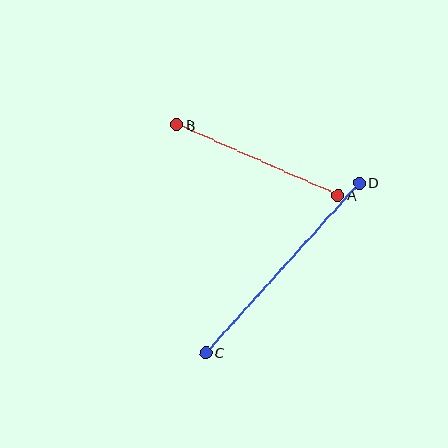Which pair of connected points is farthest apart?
Points C and D are farthest apart.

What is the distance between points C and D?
The distance is approximately 229 pixels.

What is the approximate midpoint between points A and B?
The midpoint is at approximately (258, 160) pixels.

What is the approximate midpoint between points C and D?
The midpoint is at approximately (283, 268) pixels.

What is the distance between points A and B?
The distance is approximately 176 pixels.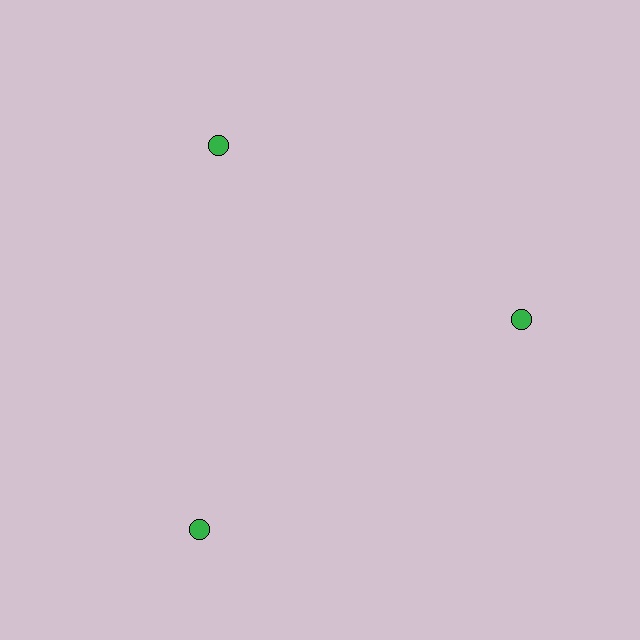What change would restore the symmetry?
The symmetry would be restored by moving it inward, back onto the ring so that all 3 circles sit at equal angles and equal distance from the center.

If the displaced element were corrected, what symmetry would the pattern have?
It would have 3-fold rotational symmetry — the pattern would map onto itself every 120 degrees.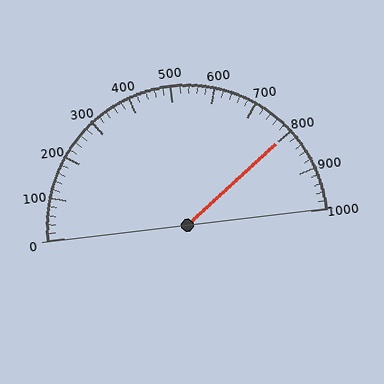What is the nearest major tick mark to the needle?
The nearest major tick mark is 800.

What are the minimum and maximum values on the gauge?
The gauge ranges from 0 to 1000.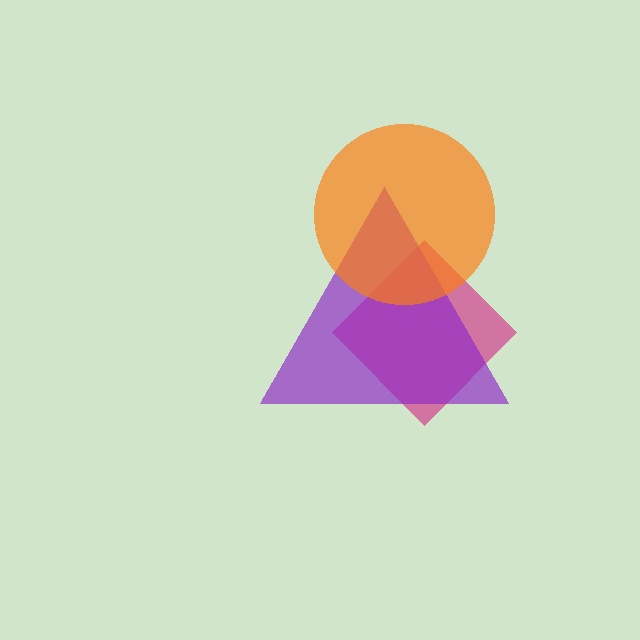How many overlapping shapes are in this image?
There are 3 overlapping shapes in the image.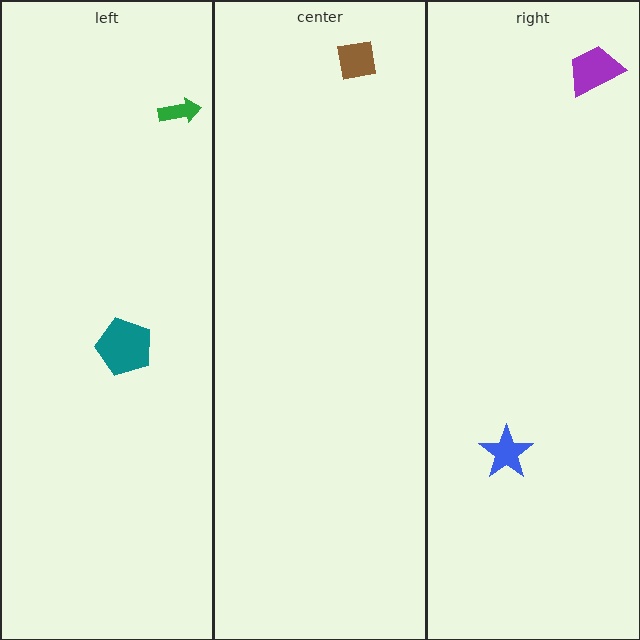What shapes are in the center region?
The brown square.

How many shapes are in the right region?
2.